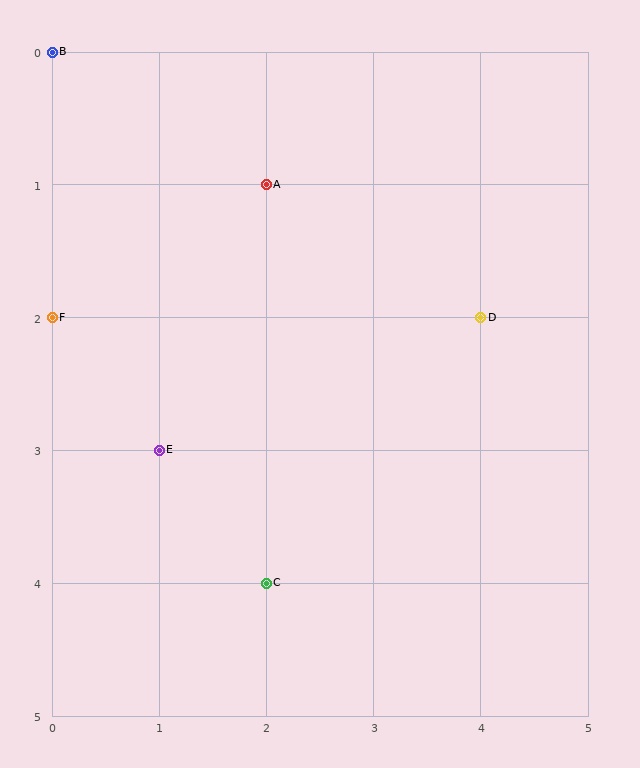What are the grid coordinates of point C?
Point C is at grid coordinates (2, 4).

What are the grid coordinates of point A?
Point A is at grid coordinates (2, 1).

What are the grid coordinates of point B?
Point B is at grid coordinates (0, 0).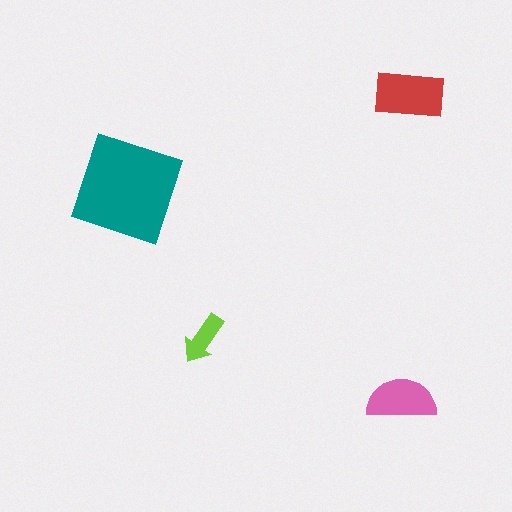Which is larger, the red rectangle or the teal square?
The teal square.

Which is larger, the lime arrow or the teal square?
The teal square.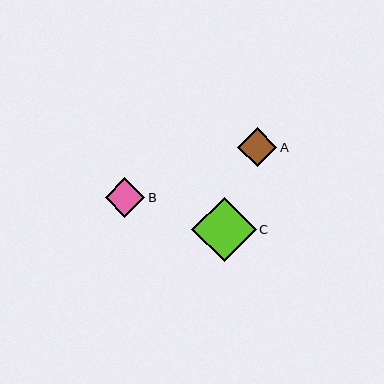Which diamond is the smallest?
Diamond A is the smallest with a size of approximately 39 pixels.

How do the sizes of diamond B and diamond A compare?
Diamond B and diamond A are approximately the same size.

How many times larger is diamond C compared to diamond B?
Diamond C is approximately 1.6 times the size of diamond B.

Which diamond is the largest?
Diamond C is the largest with a size of approximately 64 pixels.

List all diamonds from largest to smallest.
From largest to smallest: C, B, A.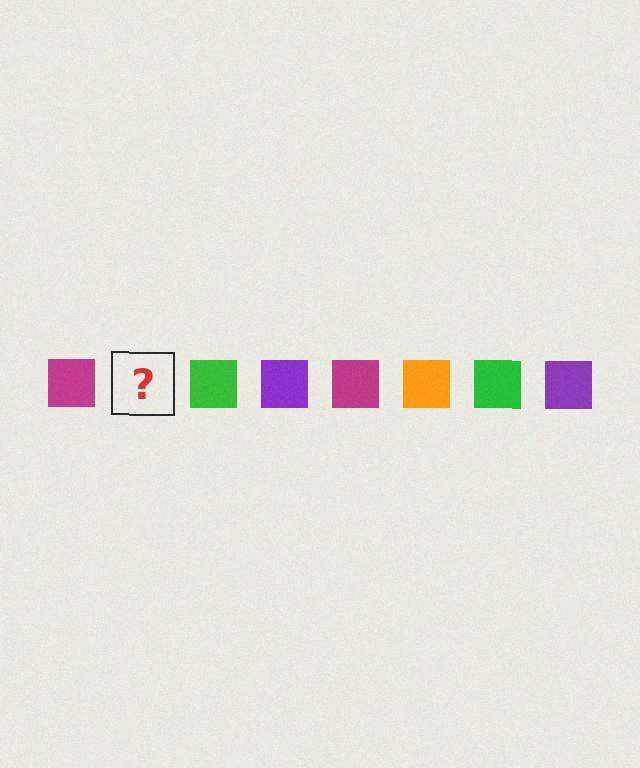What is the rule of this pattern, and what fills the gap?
The rule is that the pattern cycles through magenta, orange, green, purple squares. The gap should be filled with an orange square.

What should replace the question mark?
The question mark should be replaced with an orange square.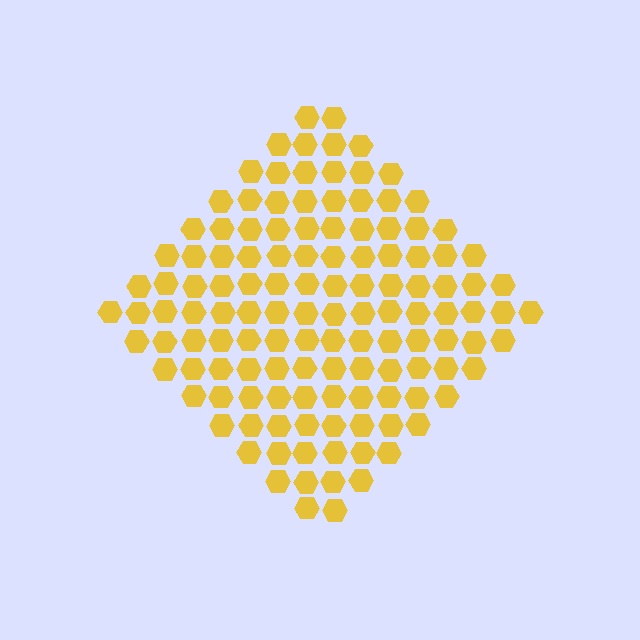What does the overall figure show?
The overall figure shows a diamond.